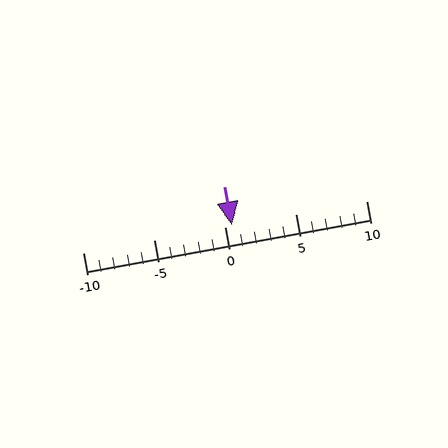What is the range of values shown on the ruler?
The ruler shows values from -10 to 10.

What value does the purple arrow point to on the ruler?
The purple arrow points to approximately 0.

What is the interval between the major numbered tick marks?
The major tick marks are spaced 5 units apart.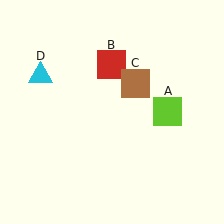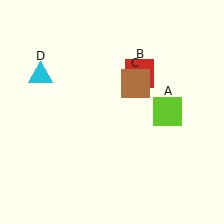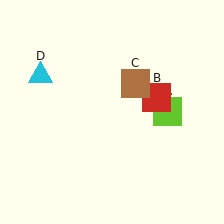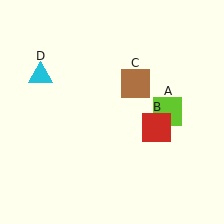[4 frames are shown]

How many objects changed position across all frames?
1 object changed position: red square (object B).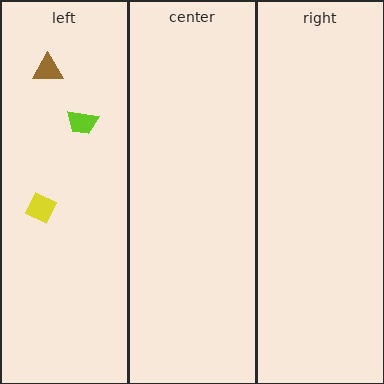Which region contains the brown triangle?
The left region.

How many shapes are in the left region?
3.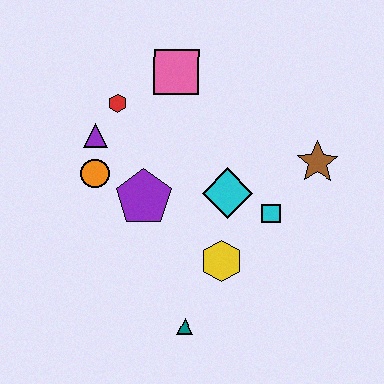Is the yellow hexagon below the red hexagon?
Yes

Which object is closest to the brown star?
The cyan square is closest to the brown star.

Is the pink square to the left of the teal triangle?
Yes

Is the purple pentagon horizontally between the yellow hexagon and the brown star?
No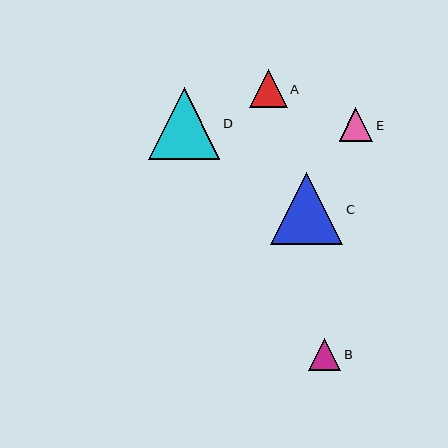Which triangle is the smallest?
Triangle B is the smallest with a size of approximately 32 pixels.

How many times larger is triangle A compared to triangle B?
Triangle A is approximately 1.2 times the size of triangle B.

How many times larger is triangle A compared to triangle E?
Triangle A is approximately 1.1 times the size of triangle E.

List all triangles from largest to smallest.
From largest to smallest: C, D, A, E, B.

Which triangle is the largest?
Triangle C is the largest with a size of approximately 72 pixels.